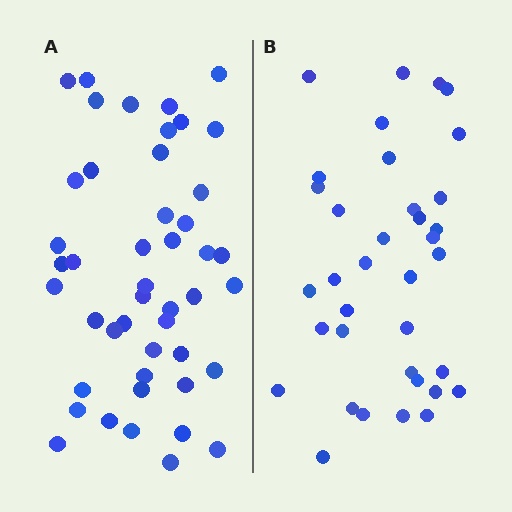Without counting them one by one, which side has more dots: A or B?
Region A (the left region) has more dots.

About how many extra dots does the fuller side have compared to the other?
Region A has roughly 10 or so more dots than region B.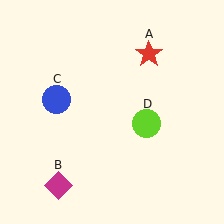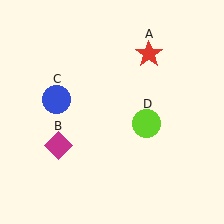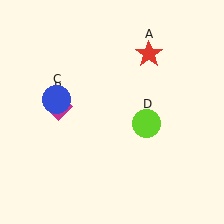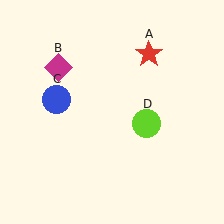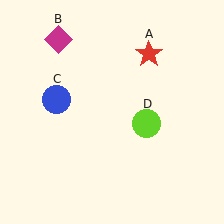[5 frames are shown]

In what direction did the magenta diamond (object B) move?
The magenta diamond (object B) moved up.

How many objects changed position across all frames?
1 object changed position: magenta diamond (object B).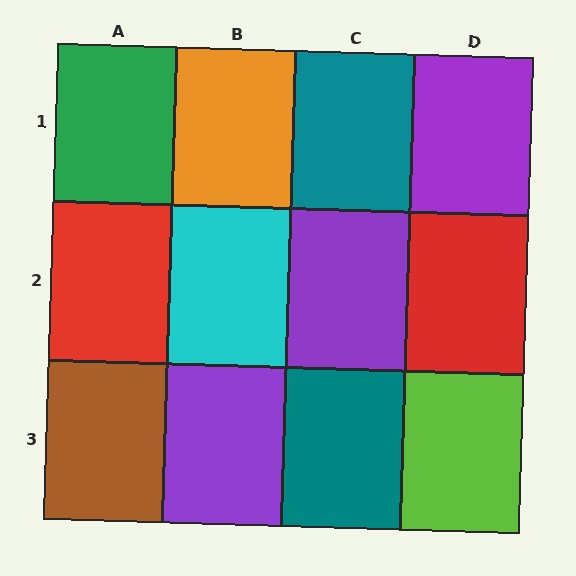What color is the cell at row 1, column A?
Green.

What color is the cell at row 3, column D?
Lime.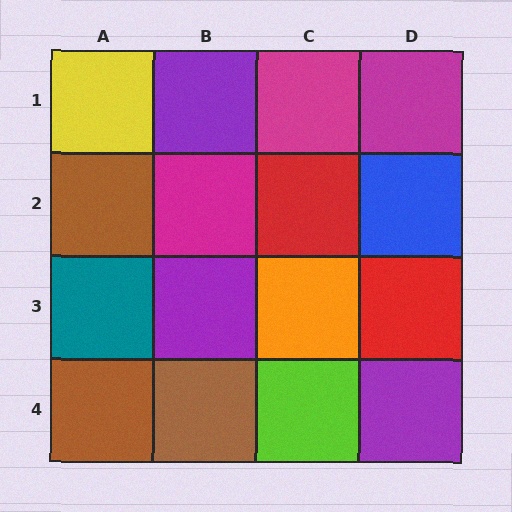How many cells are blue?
1 cell is blue.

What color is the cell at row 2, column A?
Brown.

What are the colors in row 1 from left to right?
Yellow, purple, magenta, magenta.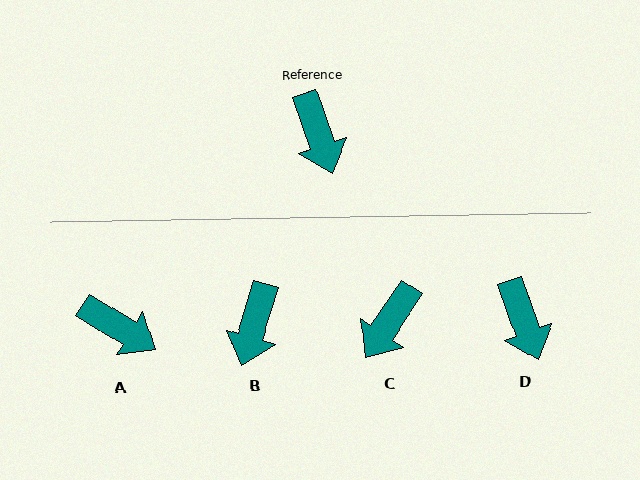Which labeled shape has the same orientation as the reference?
D.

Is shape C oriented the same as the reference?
No, it is off by about 53 degrees.